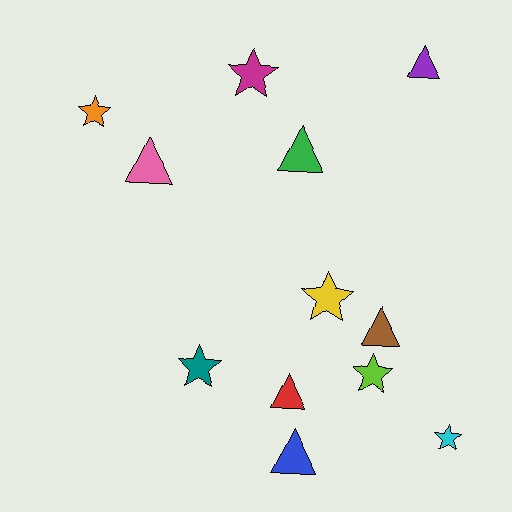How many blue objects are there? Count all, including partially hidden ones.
There is 1 blue object.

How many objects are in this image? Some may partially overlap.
There are 12 objects.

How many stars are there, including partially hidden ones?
There are 6 stars.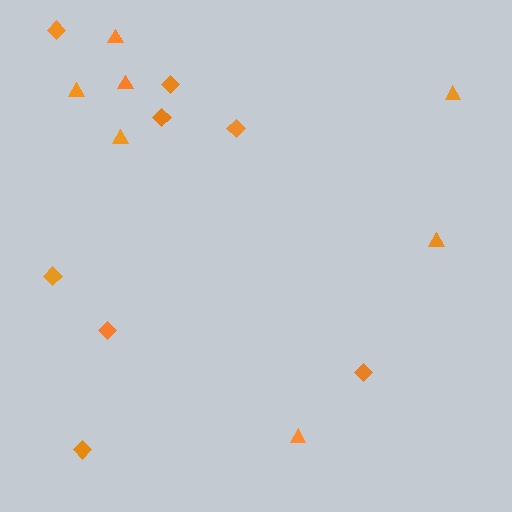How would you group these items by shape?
There are 2 groups: one group of triangles (7) and one group of diamonds (8).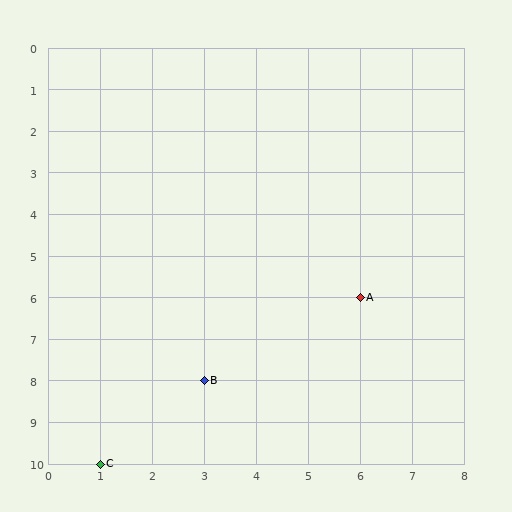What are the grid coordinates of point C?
Point C is at grid coordinates (1, 10).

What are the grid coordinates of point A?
Point A is at grid coordinates (6, 6).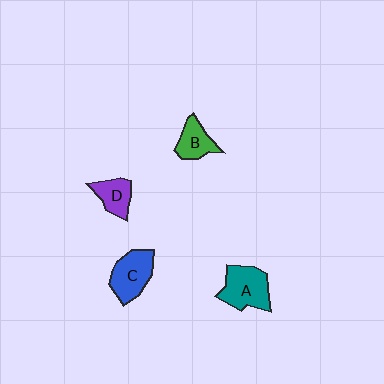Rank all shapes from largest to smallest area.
From largest to smallest: A (teal), C (blue), B (green), D (purple).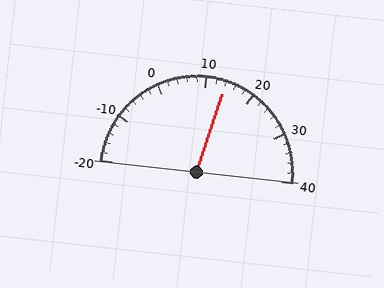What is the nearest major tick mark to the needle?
The nearest major tick mark is 10.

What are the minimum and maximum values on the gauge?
The gauge ranges from -20 to 40.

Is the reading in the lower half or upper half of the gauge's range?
The reading is in the upper half of the range (-20 to 40).